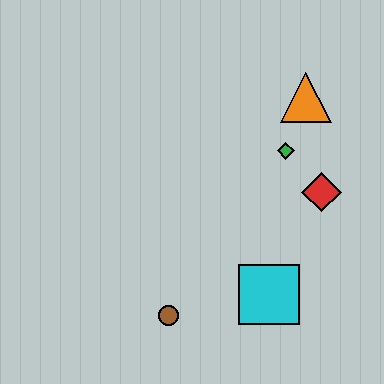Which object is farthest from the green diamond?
The brown circle is farthest from the green diamond.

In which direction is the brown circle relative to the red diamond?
The brown circle is to the left of the red diamond.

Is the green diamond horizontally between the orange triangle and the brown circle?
Yes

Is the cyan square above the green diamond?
No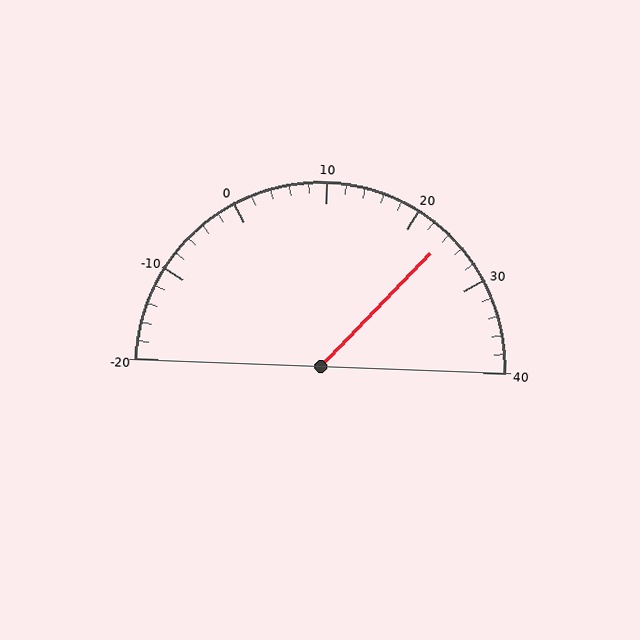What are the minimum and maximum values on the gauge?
The gauge ranges from -20 to 40.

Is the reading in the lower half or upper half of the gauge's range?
The reading is in the upper half of the range (-20 to 40).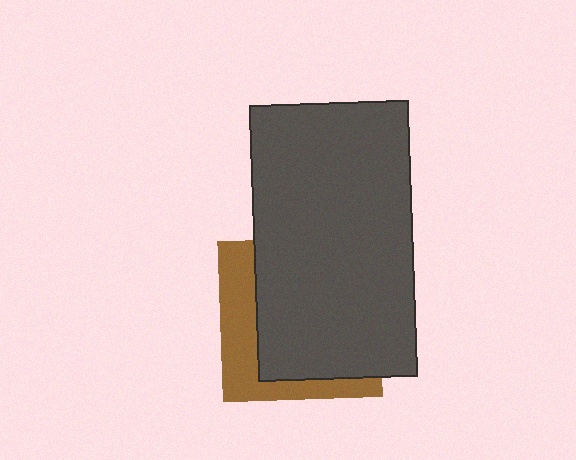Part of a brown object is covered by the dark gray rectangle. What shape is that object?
It is a square.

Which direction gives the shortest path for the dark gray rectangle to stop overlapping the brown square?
Moving right gives the shortest separation.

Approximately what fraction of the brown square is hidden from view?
Roughly 69% of the brown square is hidden behind the dark gray rectangle.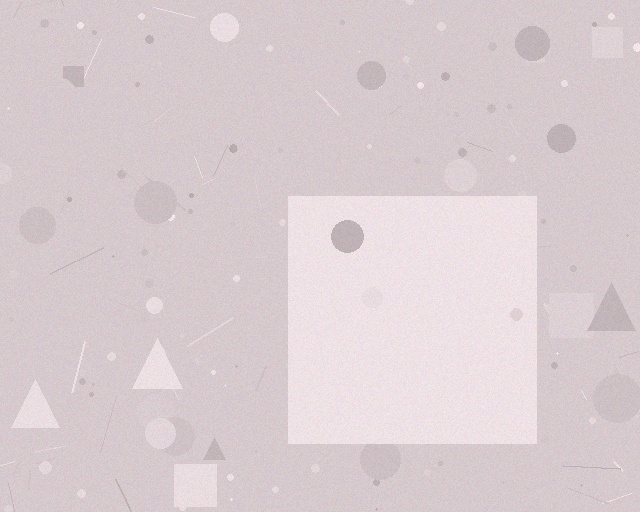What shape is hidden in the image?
A square is hidden in the image.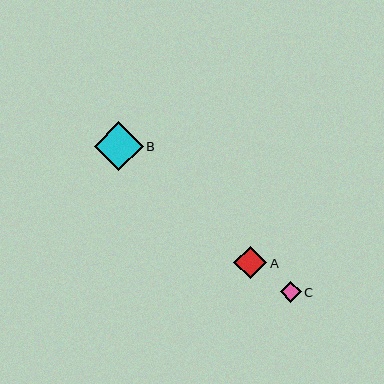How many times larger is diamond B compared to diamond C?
Diamond B is approximately 2.3 times the size of diamond C.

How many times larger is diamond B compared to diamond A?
Diamond B is approximately 1.5 times the size of diamond A.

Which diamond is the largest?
Diamond B is the largest with a size of approximately 49 pixels.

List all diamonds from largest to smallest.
From largest to smallest: B, A, C.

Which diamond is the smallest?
Diamond C is the smallest with a size of approximately 21 pixels.